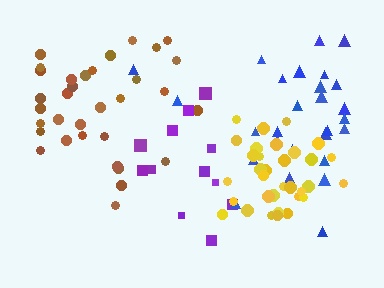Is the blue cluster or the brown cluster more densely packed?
Brown.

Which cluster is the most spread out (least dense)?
Blue.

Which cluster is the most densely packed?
Yellow.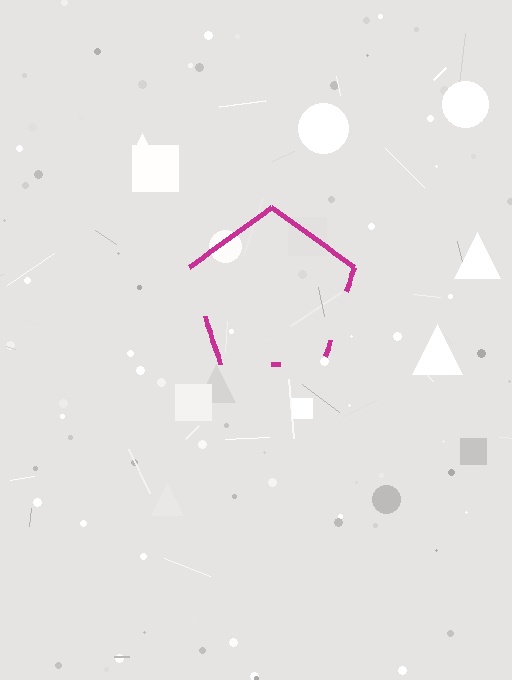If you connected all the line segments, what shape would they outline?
They would outline a pentagon.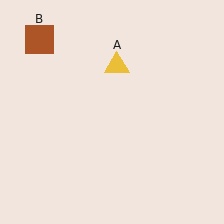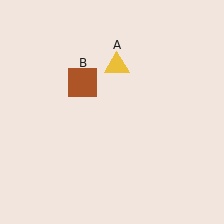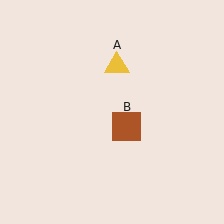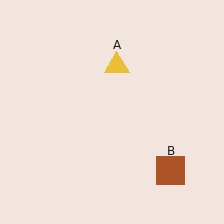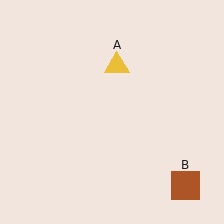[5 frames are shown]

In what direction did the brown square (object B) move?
The brown square (object B) moved down and to the right.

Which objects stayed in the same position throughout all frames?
Yellow triangle (object A) remained stationary.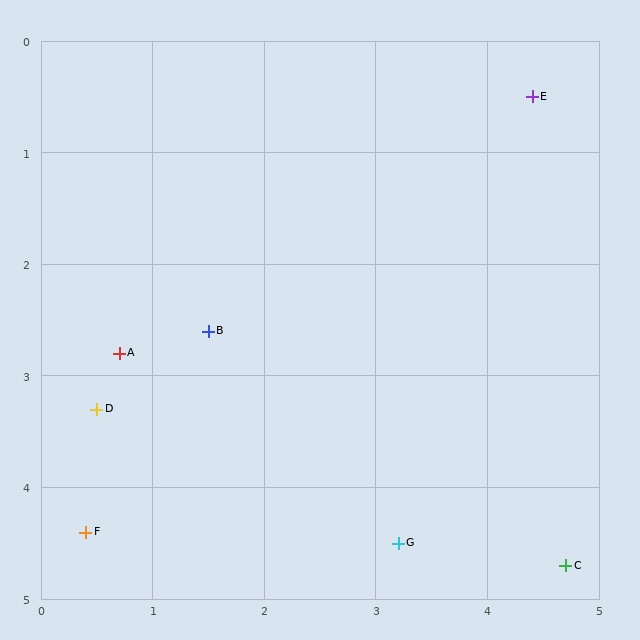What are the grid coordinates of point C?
Point C is at approximately (4.7, 4.7).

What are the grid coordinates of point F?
Point F is at approximately (0.4, 4.4).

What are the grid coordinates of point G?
Point G is at approximately (3.2, 4.5).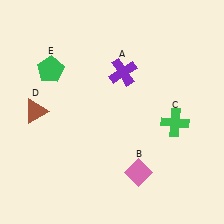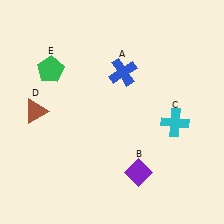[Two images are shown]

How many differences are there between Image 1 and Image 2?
There are 3 differences between the two images.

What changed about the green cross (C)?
In Image 1, C is green. In Image 2, it changed to cyan.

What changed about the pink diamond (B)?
In Image 1, B is pink. In Image 2, it changed to purple.